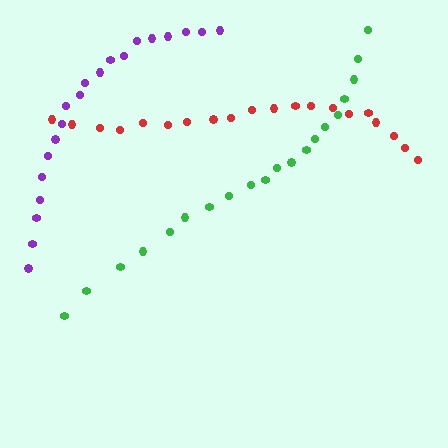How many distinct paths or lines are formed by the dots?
There are 3 distinct paths.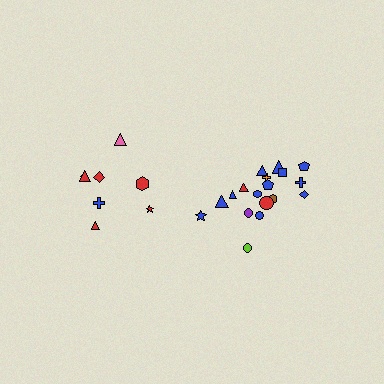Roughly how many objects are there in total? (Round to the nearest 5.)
Roughly 25 objects in total.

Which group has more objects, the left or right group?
The right group.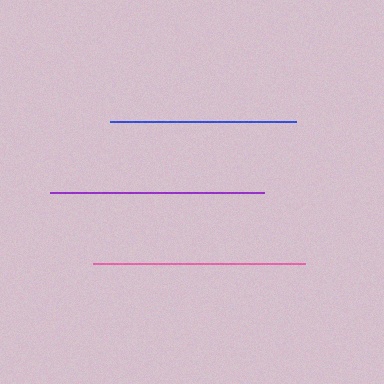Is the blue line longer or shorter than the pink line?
The pink line is longer than the blue line.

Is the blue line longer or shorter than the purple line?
The purple line is longer than the blue line.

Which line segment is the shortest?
The blue line is the shortest at approximately 186 pixels.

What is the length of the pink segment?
The pink segment is approximately 212 pixels long.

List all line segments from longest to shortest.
From longest to shortest: purple, pink, blue.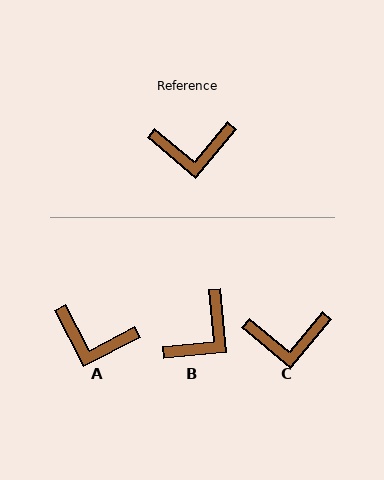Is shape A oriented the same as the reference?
No, it is off by about 22 degrees.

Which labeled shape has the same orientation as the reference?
C.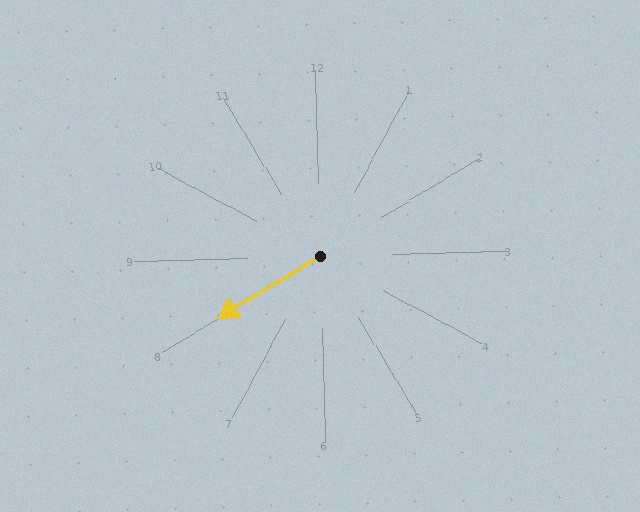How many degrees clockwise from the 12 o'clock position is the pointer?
Approximately 240 degrees.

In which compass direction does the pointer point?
Southwest.